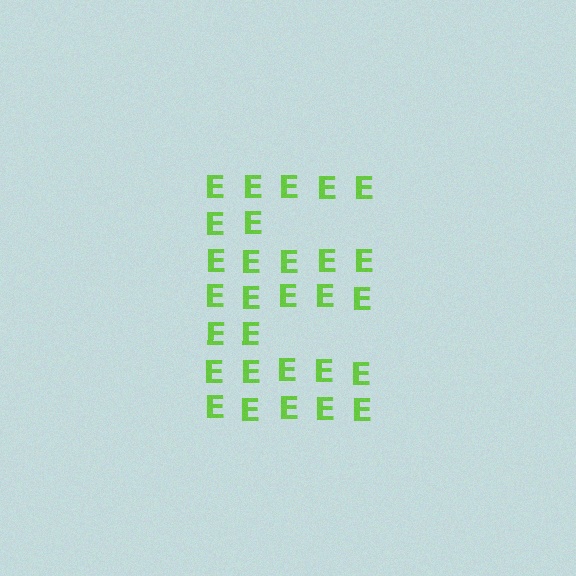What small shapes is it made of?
It is made of small letter E's.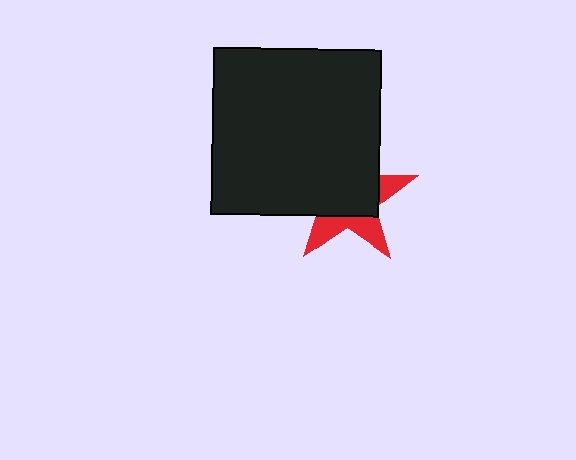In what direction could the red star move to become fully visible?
The red star could move toward the lower-right. That would shift it out from behind the black square entirely.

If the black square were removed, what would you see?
You would see the complete red star.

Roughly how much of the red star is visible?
A small part of it is visible (roughly 36%).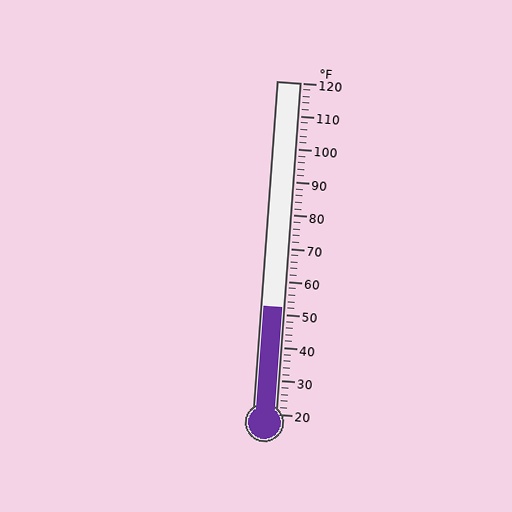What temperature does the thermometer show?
The thermometer shows approximately 52°F.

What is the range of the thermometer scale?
The thermometer scale ranges from 20°F to 120°F.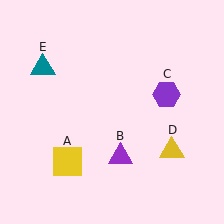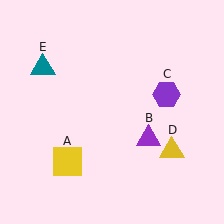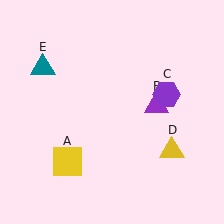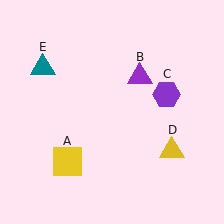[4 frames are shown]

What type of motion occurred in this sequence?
The purple triangle (object B) rotated counterclockwise around the center of the scene.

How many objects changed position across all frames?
1 object changed position: purple triangle (object B).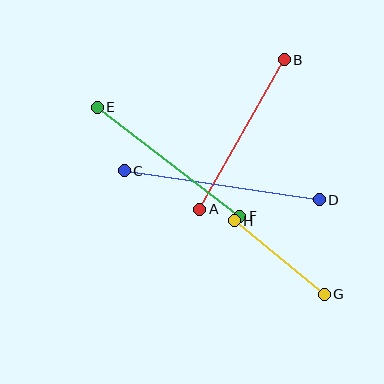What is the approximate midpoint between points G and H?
The midpoint is at approximately (279, 258) pixels.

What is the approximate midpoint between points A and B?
The midpoint is at approximately (242, 134) pixels.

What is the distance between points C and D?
The distance is approximately 197 pixels.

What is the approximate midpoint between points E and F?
The midpoint is at approximately (168, 162) pixels.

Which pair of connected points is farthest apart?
Points C and D are farthest apart.